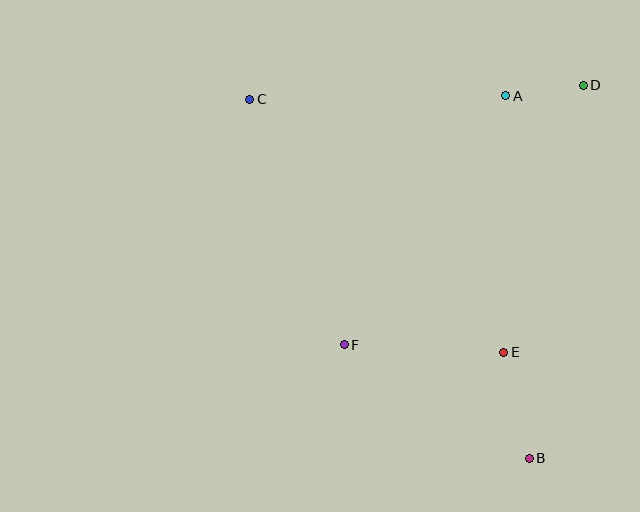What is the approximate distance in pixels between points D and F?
The distance between D and F is approximately 352 pixels.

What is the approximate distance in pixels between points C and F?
The distance between C and F is approximately 263 pixels.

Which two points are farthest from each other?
Points B and C are farthest from each other.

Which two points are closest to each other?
Points A and D are closest to each other.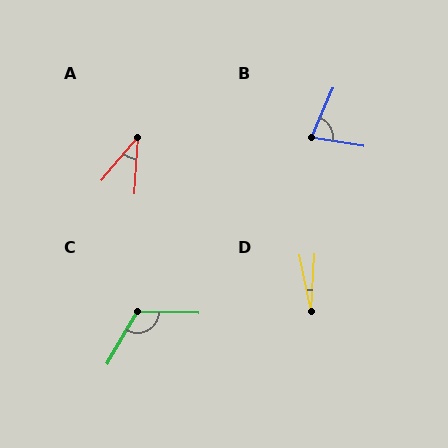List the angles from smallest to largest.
D (15°), A (36°), B (76°), C (119°).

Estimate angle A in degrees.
Approximately 36 degrees.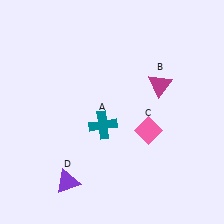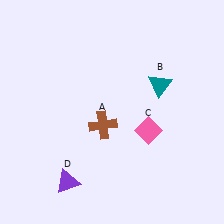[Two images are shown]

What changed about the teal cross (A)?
In Image 1, A is teal. In Image 2, it changed to brown.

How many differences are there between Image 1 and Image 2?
There are 2 differences between the two images.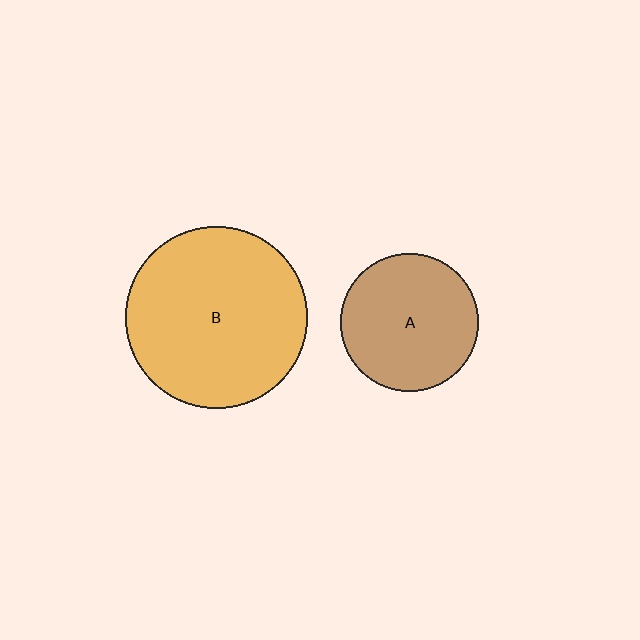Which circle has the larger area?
Circle B (orange).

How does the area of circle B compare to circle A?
Approximately 1.7 times.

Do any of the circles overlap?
No, none of the circles overlap.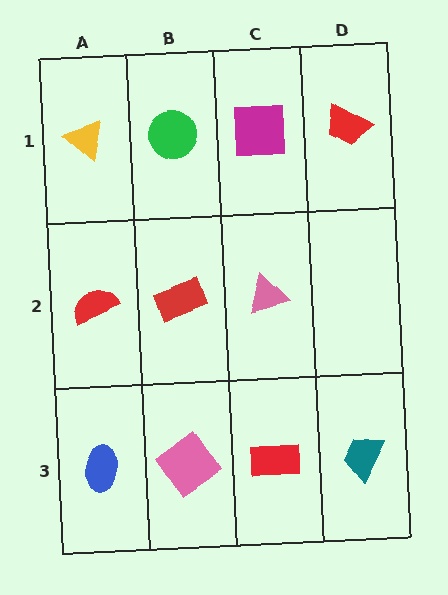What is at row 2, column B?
A red rectangle.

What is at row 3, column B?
A pink diamond.